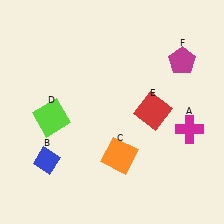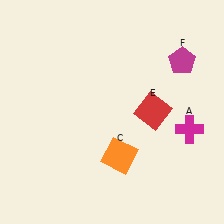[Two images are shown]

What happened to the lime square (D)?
The lime square (D) was removed in Image 2. It was in the bottom-left area of Image 1.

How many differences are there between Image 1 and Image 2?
There are 2 differences between the two images.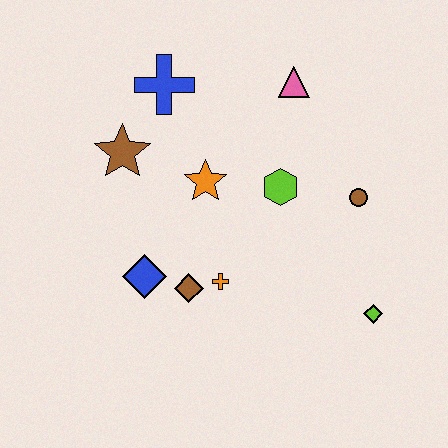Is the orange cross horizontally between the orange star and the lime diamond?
Yes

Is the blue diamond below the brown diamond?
No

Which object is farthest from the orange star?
The lime diamond is farthest from the orange star.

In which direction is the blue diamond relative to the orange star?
The blue diamond is below the orange star.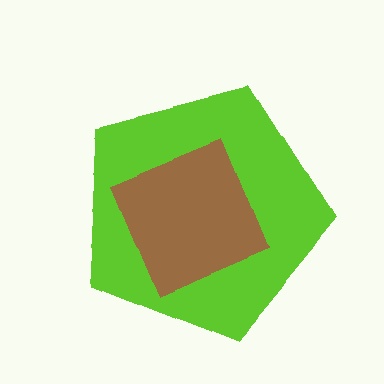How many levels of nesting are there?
2.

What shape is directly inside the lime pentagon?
The brown diamond.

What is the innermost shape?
The brown diamond.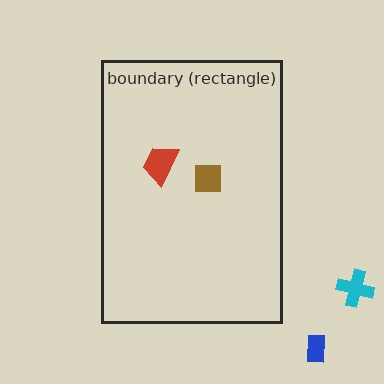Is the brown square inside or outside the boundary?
Inside.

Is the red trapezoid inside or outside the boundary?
Inside.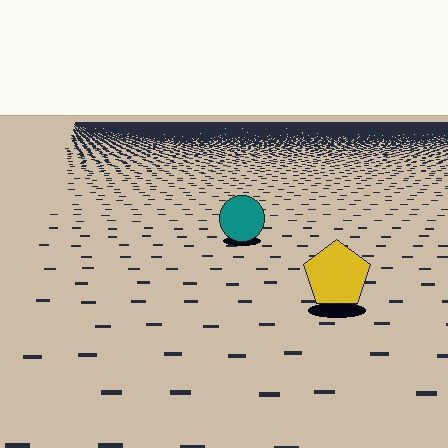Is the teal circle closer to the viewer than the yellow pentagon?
No. The yellow pentagon is closer — you can tell from the texture gradient: the ground texture is coarser near it.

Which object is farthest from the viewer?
The teal circle is farthest from the viewer. It appears smaller and the ground texture around it is denser.